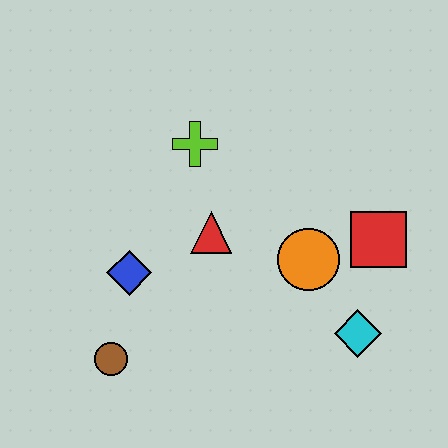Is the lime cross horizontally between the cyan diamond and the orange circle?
No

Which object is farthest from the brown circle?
The red square is farthest from the brown circle.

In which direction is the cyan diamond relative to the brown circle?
The cyan diamond is to the right of the brown circle.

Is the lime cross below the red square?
No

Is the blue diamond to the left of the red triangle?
Yes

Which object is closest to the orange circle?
The red square is closest to the orange circle.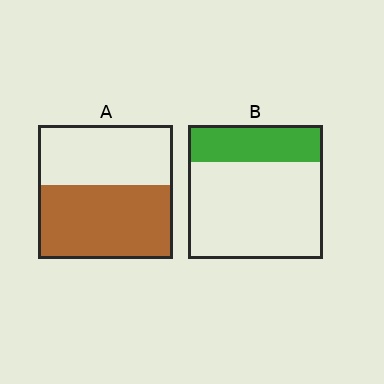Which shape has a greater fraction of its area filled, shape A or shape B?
Shape A.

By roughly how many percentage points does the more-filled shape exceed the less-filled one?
By roughly 30 percentage points (A over B).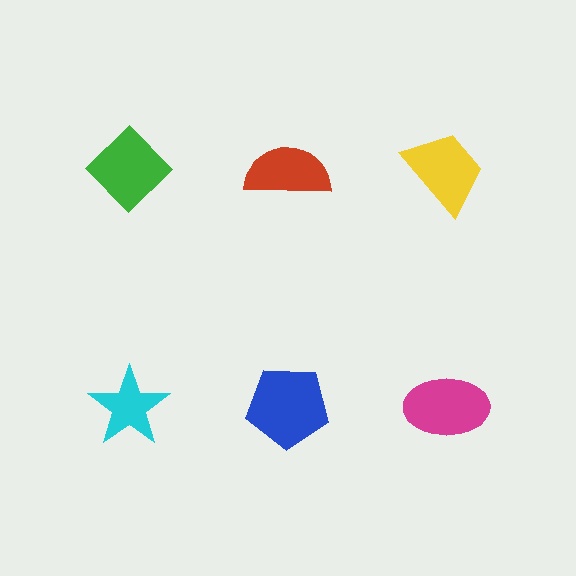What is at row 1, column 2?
A red semicircle.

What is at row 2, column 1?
A cyan star.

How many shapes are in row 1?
3 shapes.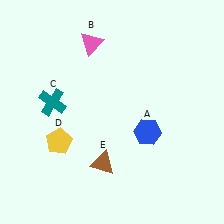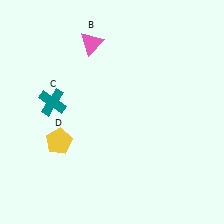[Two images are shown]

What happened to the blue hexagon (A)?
The blue hexagon (A) was removed in Image 2. It was in the bottom-right area of Image 1.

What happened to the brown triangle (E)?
The brown triangle (E) was removed in Image 2. It was in the bottom-left area of Image 1.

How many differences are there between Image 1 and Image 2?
There are 2 differences between the two images.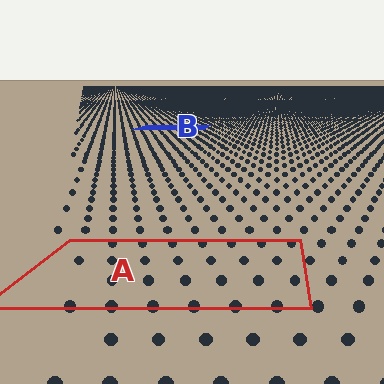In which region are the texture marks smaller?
The texture marks are smaller in region B, because it is farther away.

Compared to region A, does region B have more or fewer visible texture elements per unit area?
Region B has more texture elements per unit area — they are packed more densely because it is farther away.